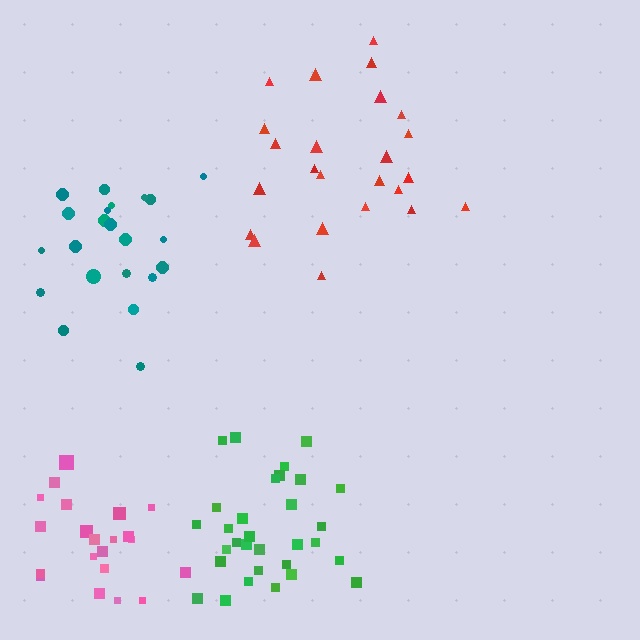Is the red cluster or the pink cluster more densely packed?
Pink.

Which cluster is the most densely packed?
Pink.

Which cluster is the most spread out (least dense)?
Red.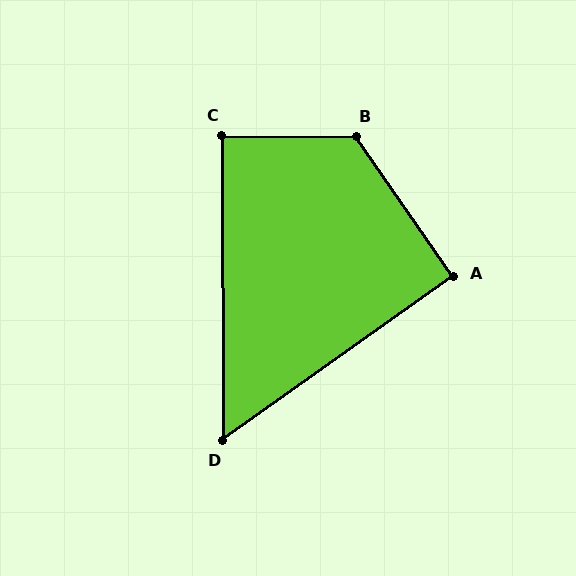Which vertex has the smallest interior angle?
D, at approximately 55 degrees.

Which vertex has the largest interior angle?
B, at approximately 125 degrees.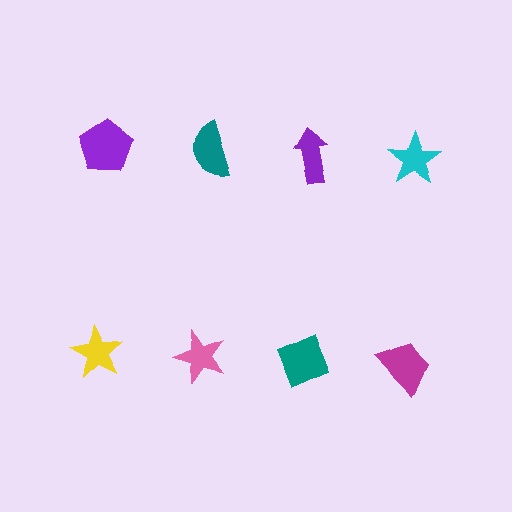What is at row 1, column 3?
A purple arrow.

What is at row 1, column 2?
A teal semicircle.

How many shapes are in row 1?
4 shapes.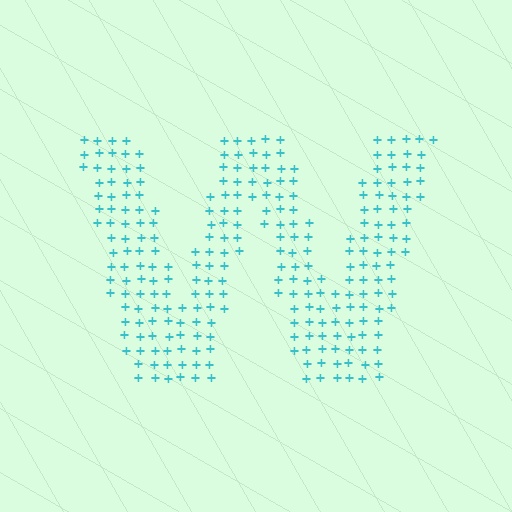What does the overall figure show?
The overall figure shows the letter W.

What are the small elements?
The small elements are plus signs.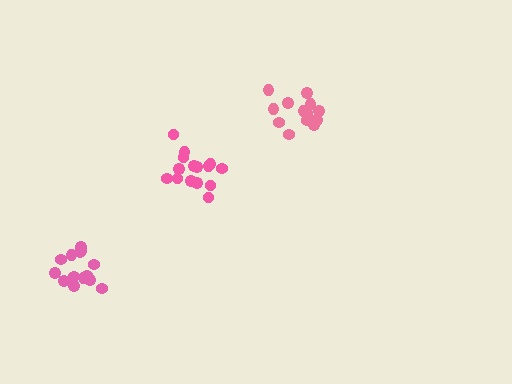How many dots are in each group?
Group 1: 14 dots, Group 2: 13 dots, Group 3: 15 dots (42 total).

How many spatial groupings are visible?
There are 3 spatial groupings.